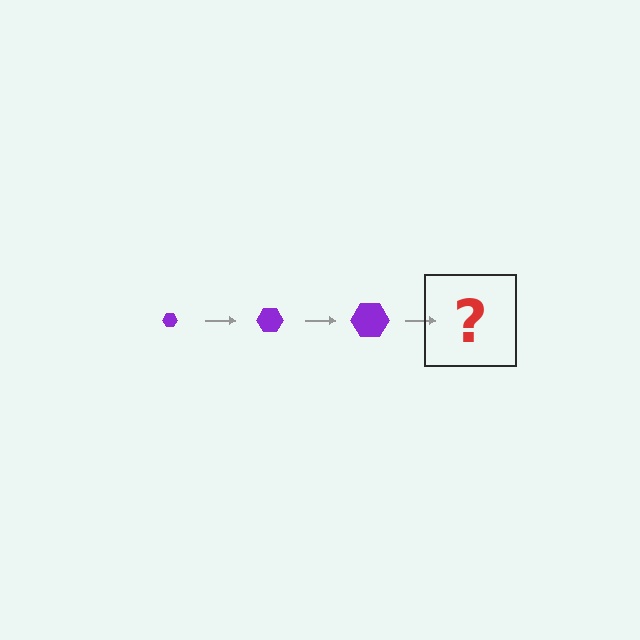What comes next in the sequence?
The next element should be a purple hexagon, larger than the previous one.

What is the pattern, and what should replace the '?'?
The pattern is that the hexagon gets progressively larger each step. The '?' should be a purple hexagon, larger than the previous one.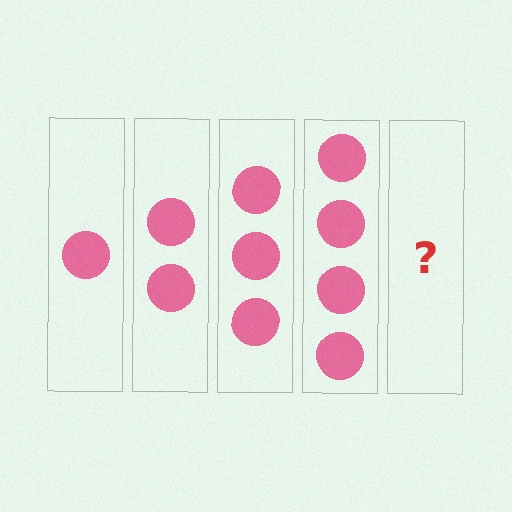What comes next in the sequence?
The next element should be 5 circles.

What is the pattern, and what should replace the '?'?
The pattern is that each step adds one more circle. The '?' should be 5 circles.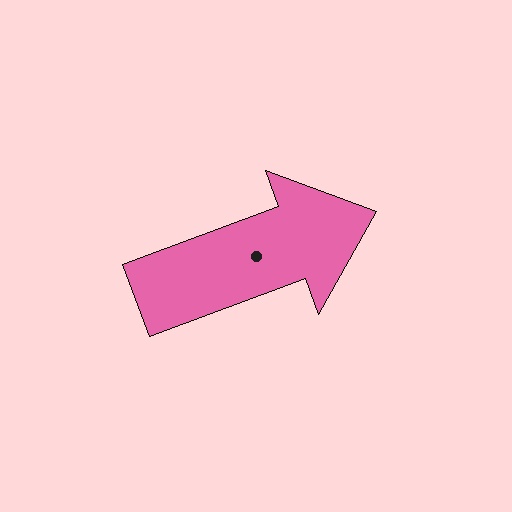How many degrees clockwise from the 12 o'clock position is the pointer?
Approximately 70 degrees.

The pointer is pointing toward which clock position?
Roughly 2 o'clock.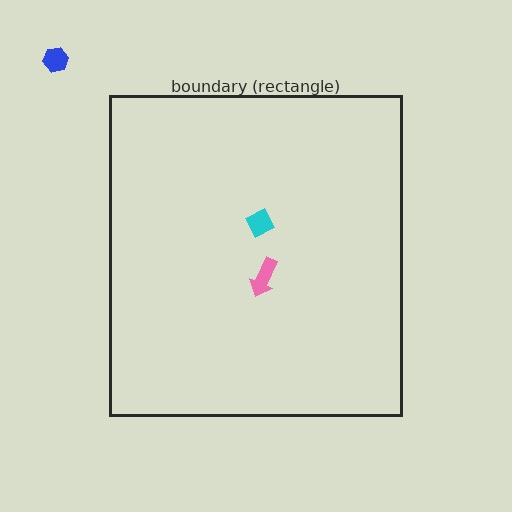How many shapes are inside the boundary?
2 inside, 1 outside.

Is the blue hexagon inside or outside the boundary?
Outside.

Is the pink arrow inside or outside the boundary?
Inside.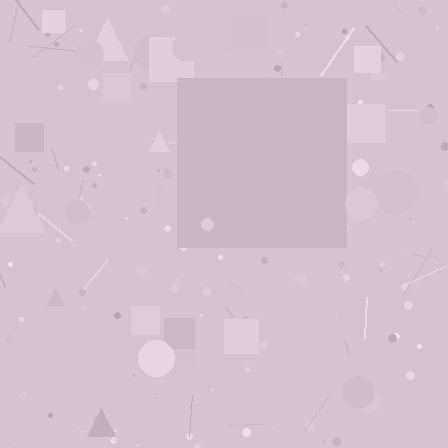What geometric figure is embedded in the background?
A square is embedded in the background.